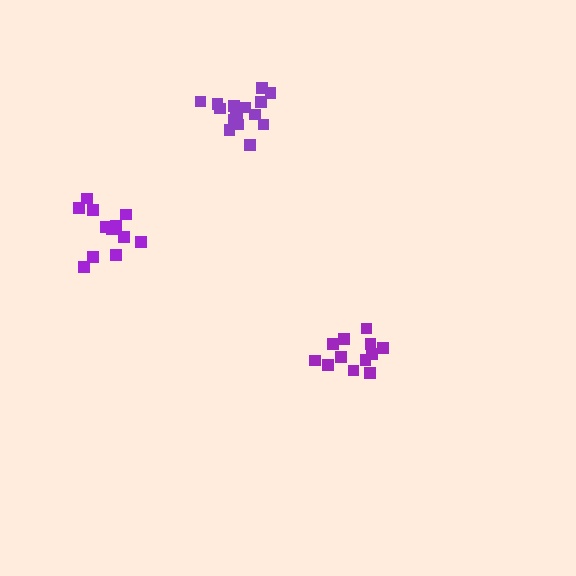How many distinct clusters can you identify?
There are 3 distinct clusters.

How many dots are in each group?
Group 1: 12 dots, Group 2: 16 dots, Group 3: 12 dots (40 total).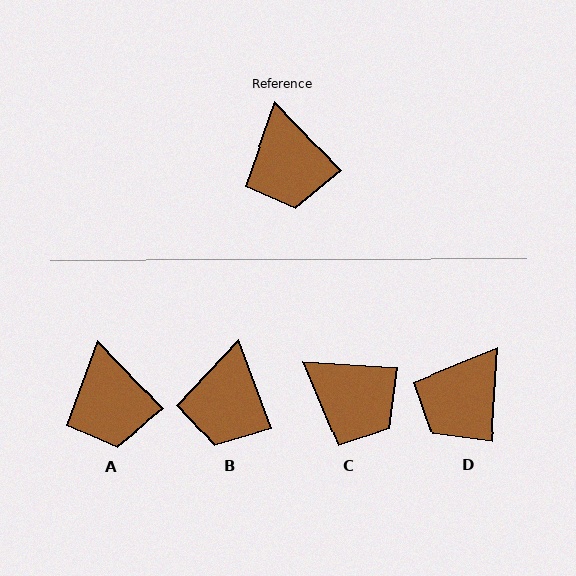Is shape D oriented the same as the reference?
No, it is off by about 48 degrees.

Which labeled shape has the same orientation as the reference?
A.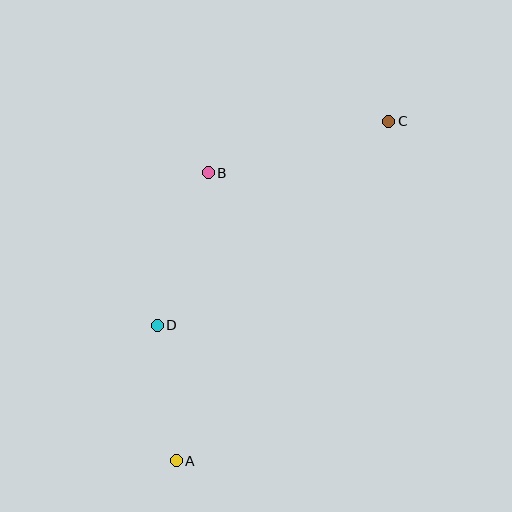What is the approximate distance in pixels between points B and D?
The distance between B and D is approximately 161 pixels.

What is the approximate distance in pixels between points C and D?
The distance between C and D is approximately 308 pixels.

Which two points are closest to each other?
Points A and D are closest to each other.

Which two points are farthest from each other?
Points A and C are farthest from each other.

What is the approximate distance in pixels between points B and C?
The distance between B and C is approximately 187 pixels.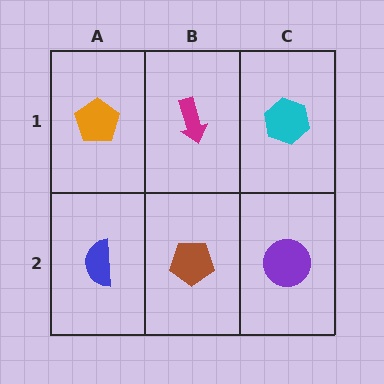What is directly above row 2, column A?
An orange pentagon.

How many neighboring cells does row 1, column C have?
2.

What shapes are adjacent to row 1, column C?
A purple circle (row 2, column C), a magenta arrow (row 1, column B).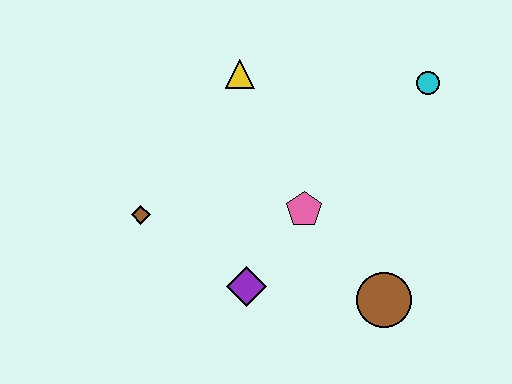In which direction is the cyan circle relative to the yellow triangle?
The cyan circle is to the right of the yellow triangle.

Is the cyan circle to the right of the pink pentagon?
Yes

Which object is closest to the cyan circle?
The pink pentagon is closest to the cyan circle.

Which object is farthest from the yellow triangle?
The brown circle is farthest from the yellow triangle.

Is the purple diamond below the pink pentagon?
Yes